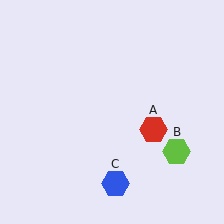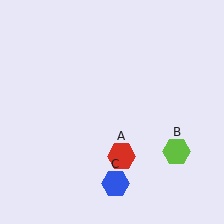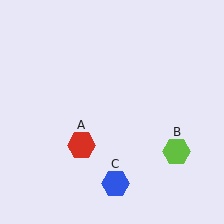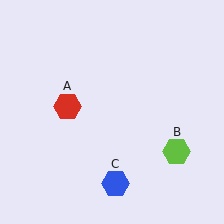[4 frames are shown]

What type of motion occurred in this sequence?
The red hexagon (object A) rotated clockwise around the center of the scene.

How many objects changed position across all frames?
1 object changed position: red hexagon (object A).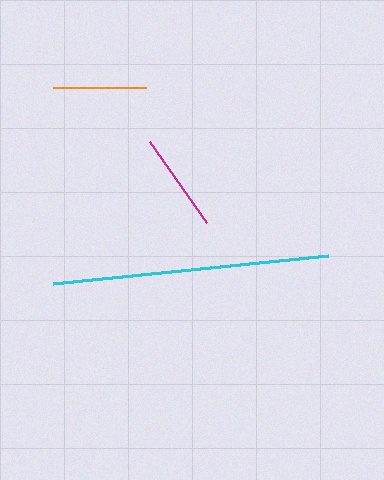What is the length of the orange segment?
The orange segment is approximately 93 pixels long.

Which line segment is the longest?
The cyan line is the longest at approximately 277 pixels.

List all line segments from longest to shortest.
From longest to shortest: cyan, magenta, orange.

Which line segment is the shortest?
The orange line is the shortest at approximately 93 pixels.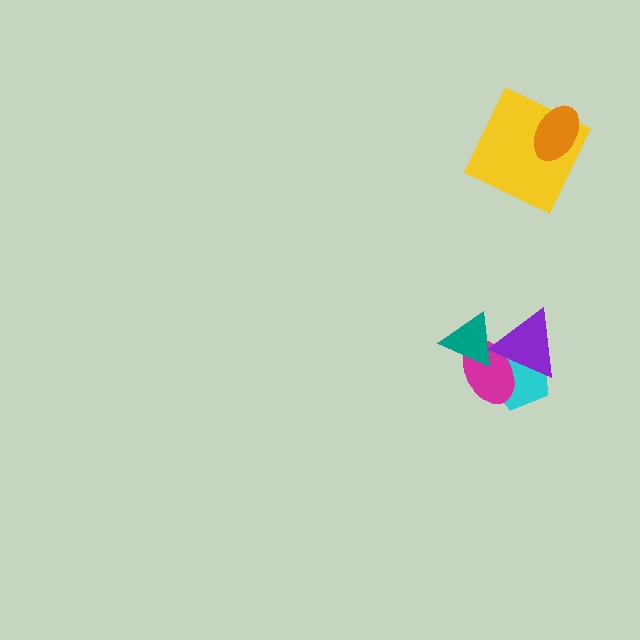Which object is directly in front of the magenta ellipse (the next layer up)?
The teal triangle is directly in front of the magenta ellipse.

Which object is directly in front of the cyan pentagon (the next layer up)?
The magenta ellipse is directly in front of the cyan pentagon.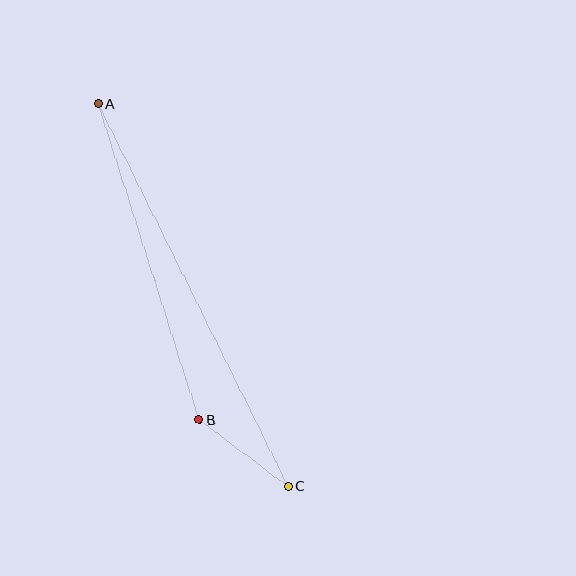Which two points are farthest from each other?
Points A and C are farthest from each other.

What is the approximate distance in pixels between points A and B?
The distance between A and B is approximately 332 pixels.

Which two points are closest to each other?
Points B and C are closest to each other.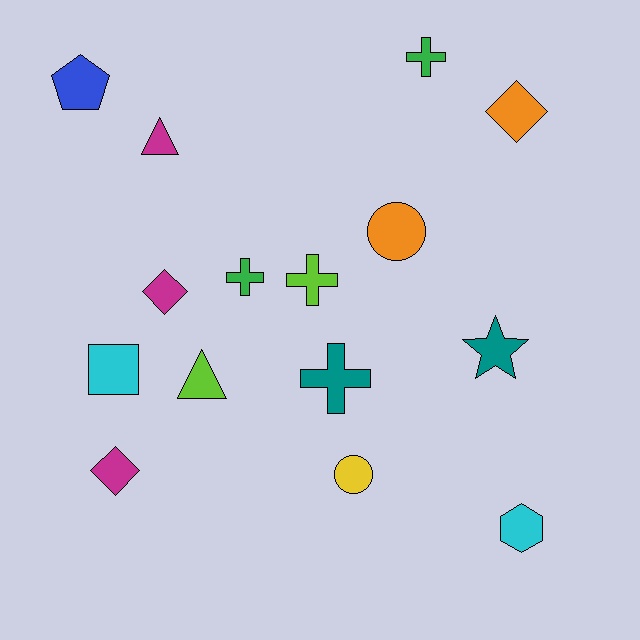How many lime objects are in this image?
There are 2 lime objects.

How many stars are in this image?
There is 1 star.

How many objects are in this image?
There are 15 objects.